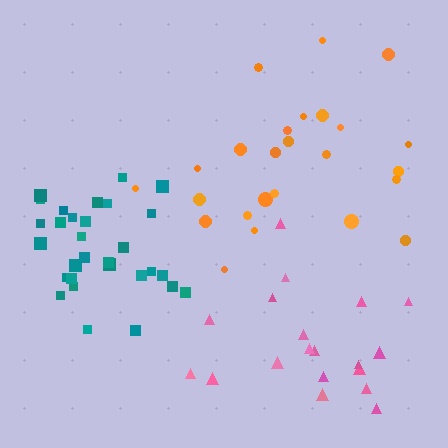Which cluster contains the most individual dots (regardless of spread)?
Teal (30).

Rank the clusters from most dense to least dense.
teal, orange, pink.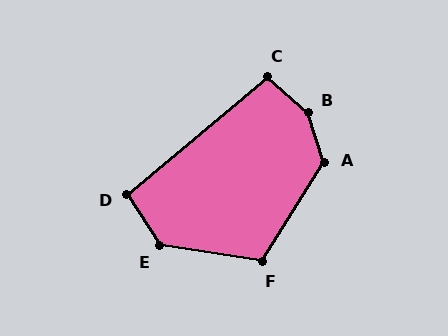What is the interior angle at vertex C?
Approximately 99 degrees (obtuse).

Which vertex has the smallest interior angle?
D, at approximately 97 degrees.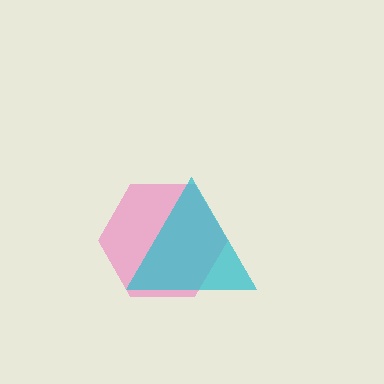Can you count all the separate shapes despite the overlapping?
Yes, there are 2 separate shapes.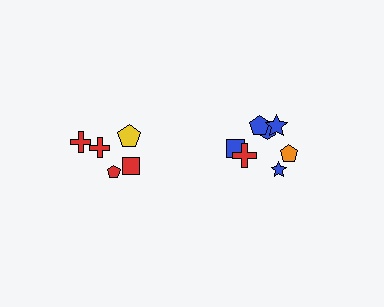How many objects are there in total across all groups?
There are 12 objects.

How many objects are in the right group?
There are 7 objects.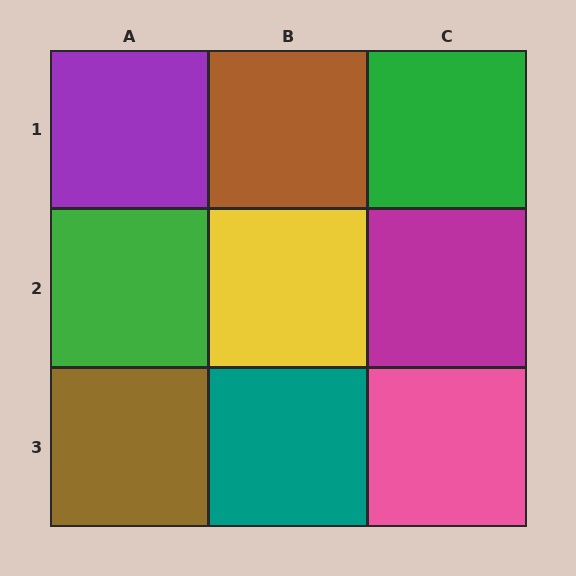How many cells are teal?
1 cell is teal.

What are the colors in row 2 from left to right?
Green, yellow, magenta.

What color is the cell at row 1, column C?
Green.